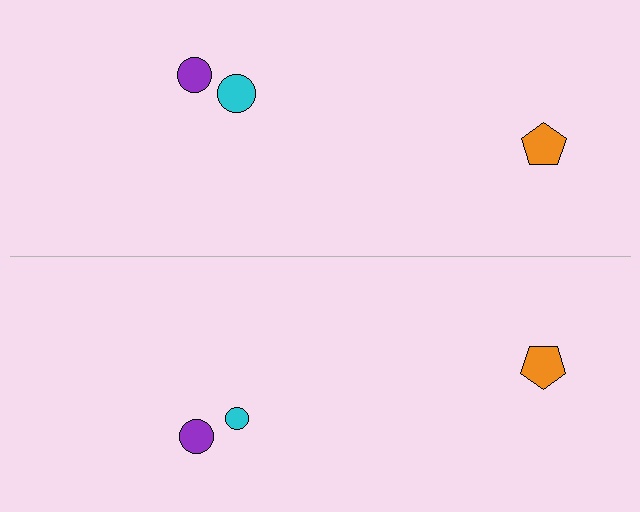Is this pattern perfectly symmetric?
No, the pattern is not perfectly symmetric. The cyan circle on the bottom side has a different size than its mirror counterpart.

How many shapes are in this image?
There are 6 shapes in this image.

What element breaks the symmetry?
The cyan circle on the bottom side has a different size than its mirror counterpart.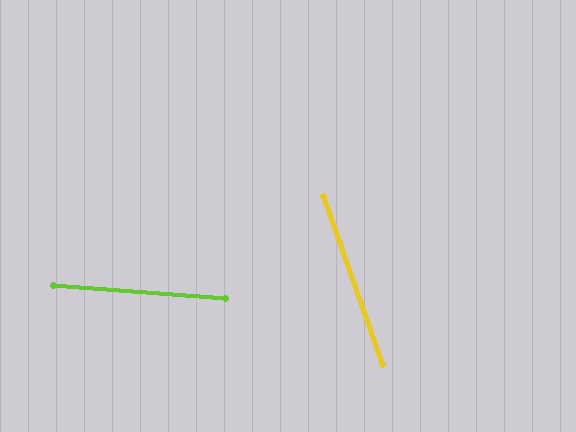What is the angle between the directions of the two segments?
Approximately 66 degrees.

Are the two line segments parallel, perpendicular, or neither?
Neither parallel nor perpendicular — they differ by about 66°.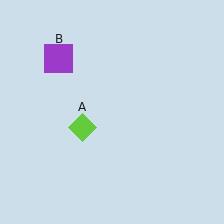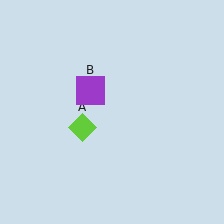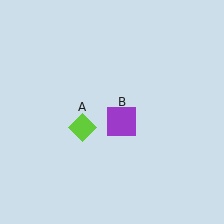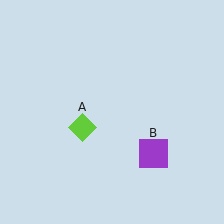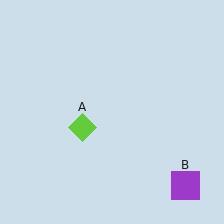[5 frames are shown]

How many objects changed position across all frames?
1 object changed position: purple square (object B).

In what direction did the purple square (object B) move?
The purple square (object B) moved down and to the right.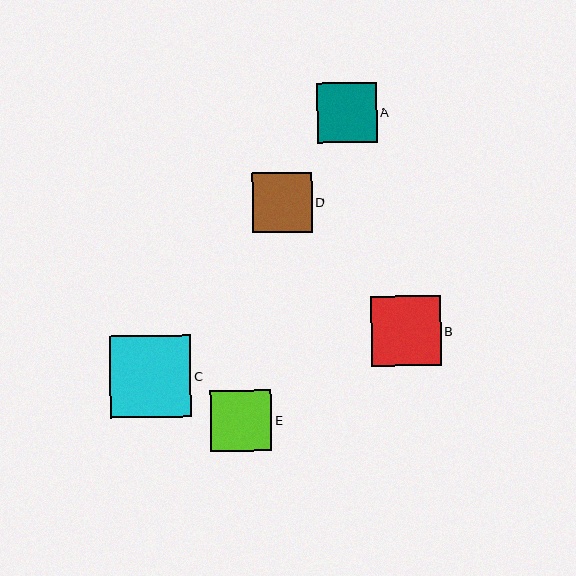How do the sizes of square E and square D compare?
Square E and square D are approximately the same size.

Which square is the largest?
Square C is the largest with a size of approximately 82 pixels.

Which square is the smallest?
Square A is the smallest with a size of approximately 60 pixels.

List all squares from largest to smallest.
From largest to smallest: C, B, E, D, A.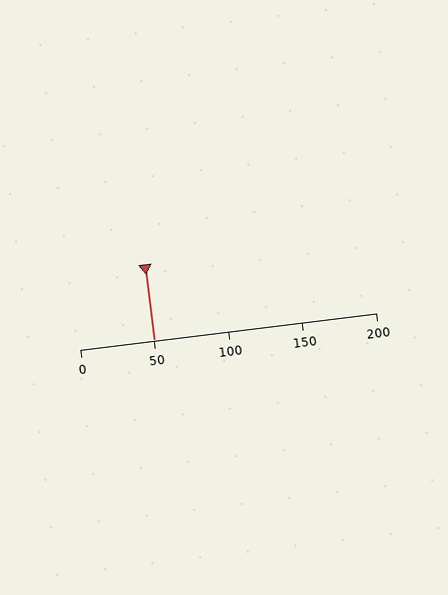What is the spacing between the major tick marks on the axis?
The major ticks are spaced 50 apart.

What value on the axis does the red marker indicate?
The marker indicates approximately 50.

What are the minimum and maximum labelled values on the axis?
The axis runs from 0 to 200.